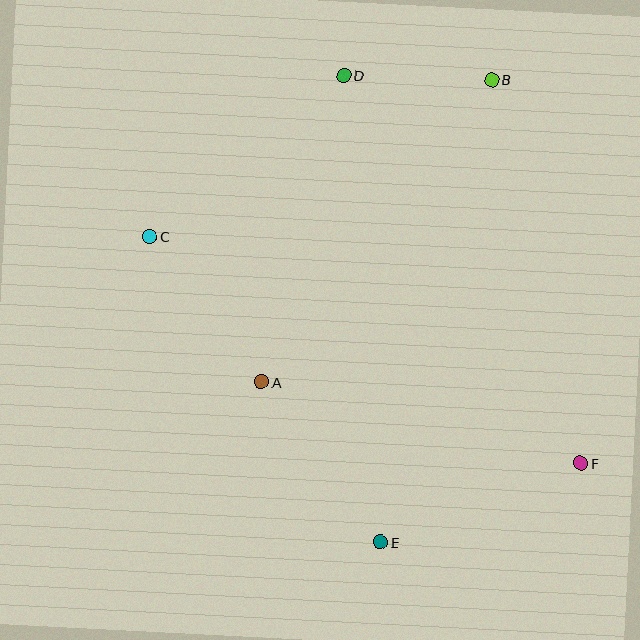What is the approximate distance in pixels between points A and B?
The distance between A and B is approximately 380 pixels.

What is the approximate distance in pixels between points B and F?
The distance between B and F is approximately 393 pixels.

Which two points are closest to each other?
Points B and D are closest to each other.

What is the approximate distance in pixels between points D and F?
The distance between D and F is approximately 455 pixels.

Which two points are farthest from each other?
Points C and F are farthest from each other.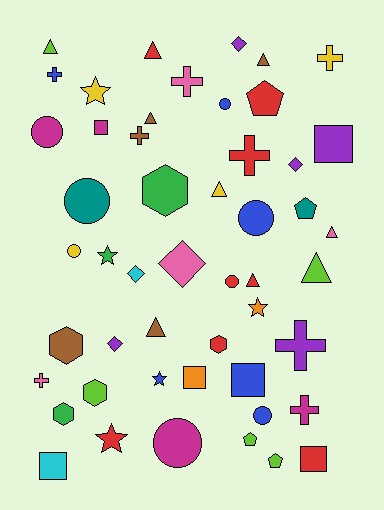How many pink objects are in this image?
There are 4 pink objects.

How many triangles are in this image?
There are 9 triangles.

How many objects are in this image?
There are 50 objects.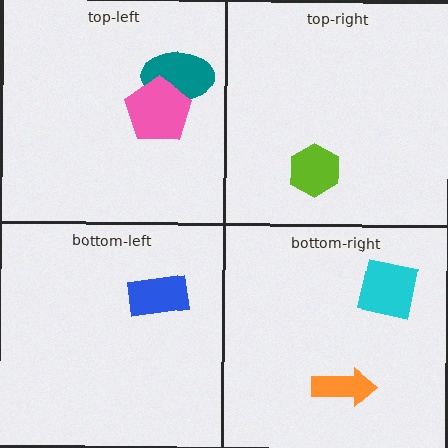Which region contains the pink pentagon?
The top-left region.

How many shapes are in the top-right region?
1.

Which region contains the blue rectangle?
The bottom-left region.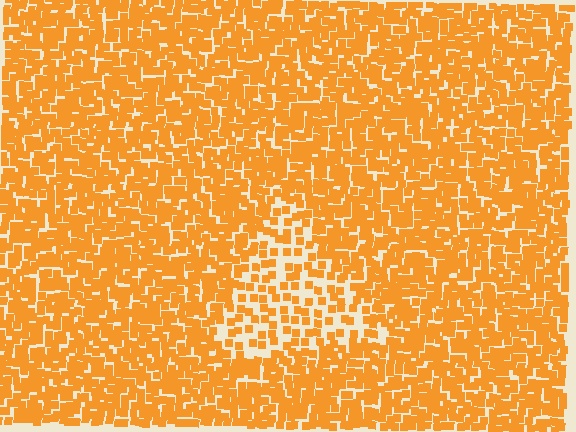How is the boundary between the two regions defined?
The boundary is defined by a change in element density (approximately 2.1x ratio). All elements are the same color, size, and shape.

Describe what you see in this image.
The image contains small orange elements arranged at two different densities. A triangle-shaped region is visible where the elements are less densely packed than the surrounding area.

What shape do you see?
I see a triangle.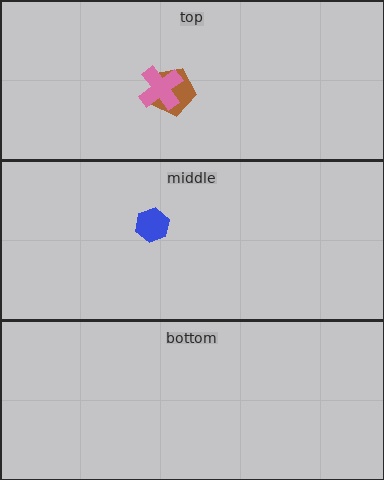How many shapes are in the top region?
2.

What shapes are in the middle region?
The blue hexagon.